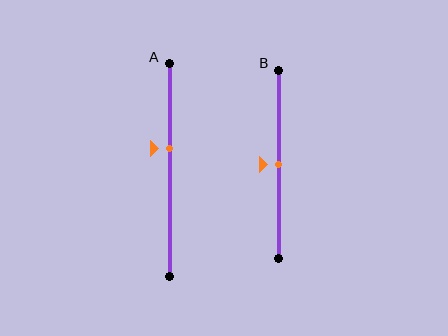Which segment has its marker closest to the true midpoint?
Segment B has its marker closest to the true midpoint.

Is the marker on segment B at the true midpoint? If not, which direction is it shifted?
Yes, the marker on segment B is at the true midpoint.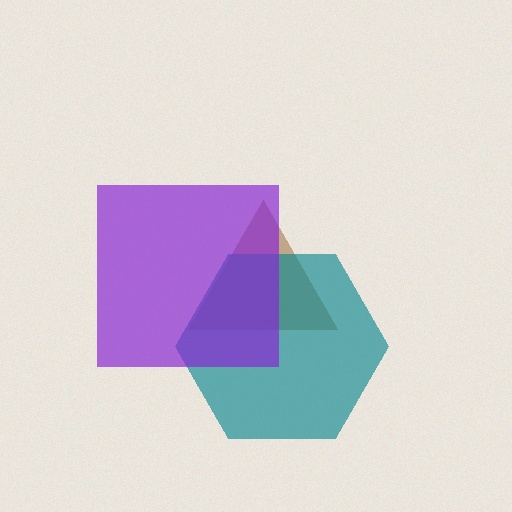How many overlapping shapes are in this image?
There are 3 overlapping shapes in the image.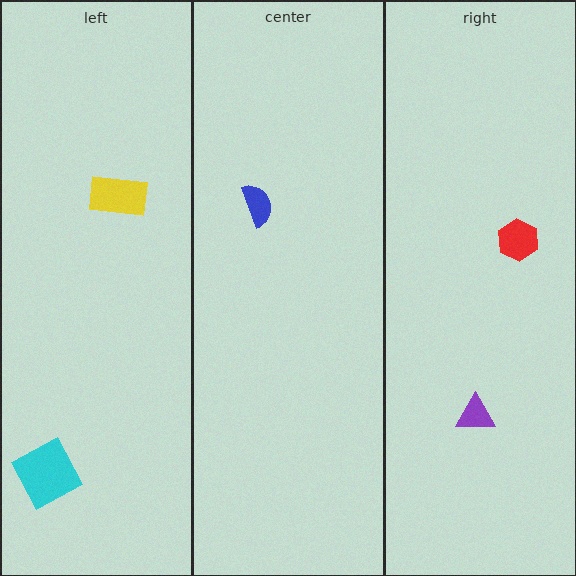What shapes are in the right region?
The red hexagon, the purple triangle.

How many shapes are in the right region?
2.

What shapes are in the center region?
The blue semicircle.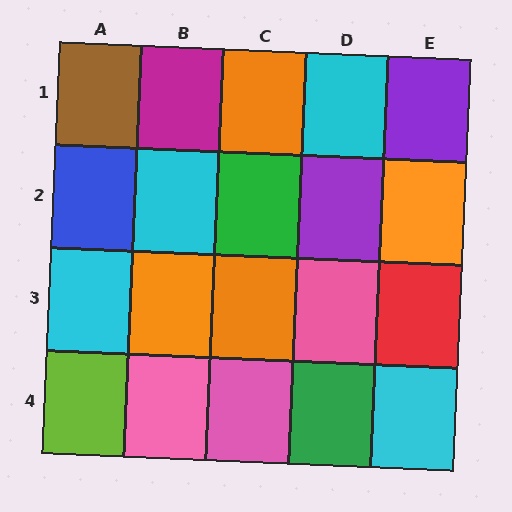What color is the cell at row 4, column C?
Pink.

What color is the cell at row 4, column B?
Pink.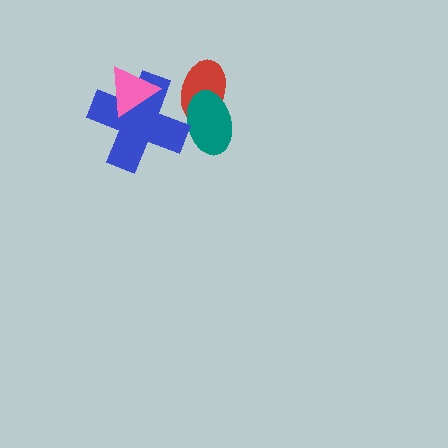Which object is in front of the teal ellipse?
The blue cross is in front of the teal ellipse.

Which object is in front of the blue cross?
The pink triangle is in front of the blue cross.